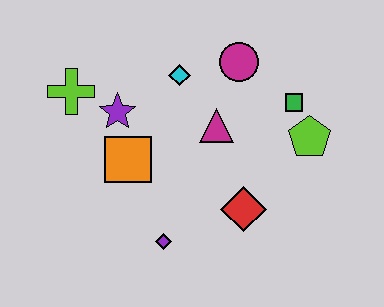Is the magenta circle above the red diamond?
Yes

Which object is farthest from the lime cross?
The lime pentagon is farthest from the lime cross.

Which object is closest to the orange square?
The purple star is closest to the orange square.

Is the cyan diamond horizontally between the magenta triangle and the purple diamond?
Yes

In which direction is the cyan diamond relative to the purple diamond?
The cyan diamond is above the purple diamond.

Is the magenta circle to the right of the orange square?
Yes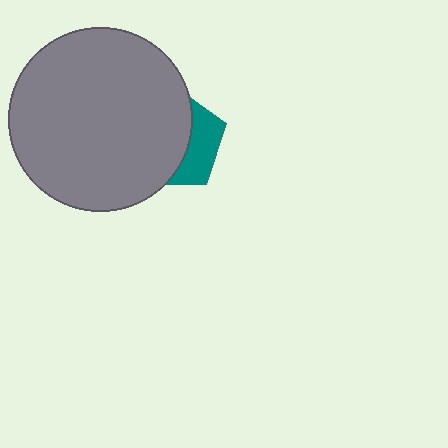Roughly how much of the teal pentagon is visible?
A small part of it is visible (roughly 34%).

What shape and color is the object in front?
The object in front is a gray circle.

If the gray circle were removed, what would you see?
You would see the complete teal pentagon.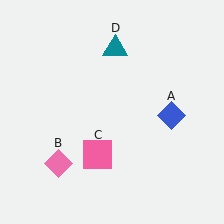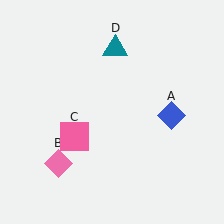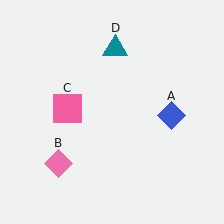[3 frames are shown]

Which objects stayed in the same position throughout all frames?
Blue diamond (object A) and pink diamond (object B) and teal triangle (object D) remained stationary.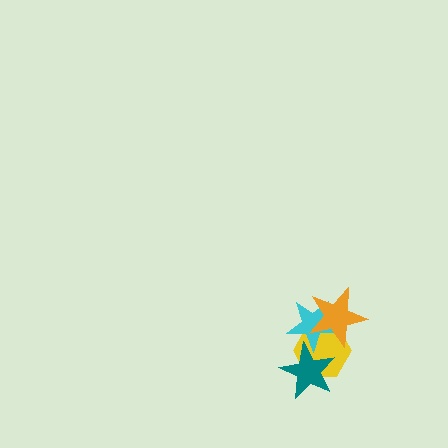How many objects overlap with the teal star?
2 objects overlap with the teal star.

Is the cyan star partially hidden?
Yes, it is partially covered by another shape.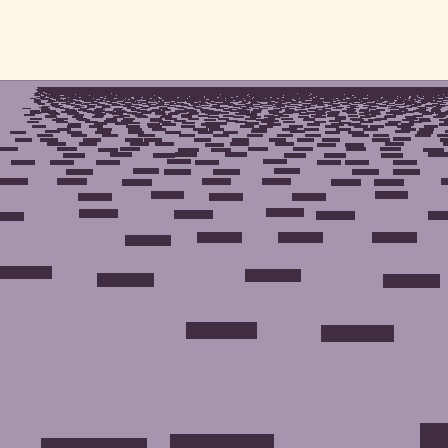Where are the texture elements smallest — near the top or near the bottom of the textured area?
Near the top.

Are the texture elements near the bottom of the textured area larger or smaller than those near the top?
Larger. Near the bottom, elements are closer to the viewer and appear at a bigger on-screen size.